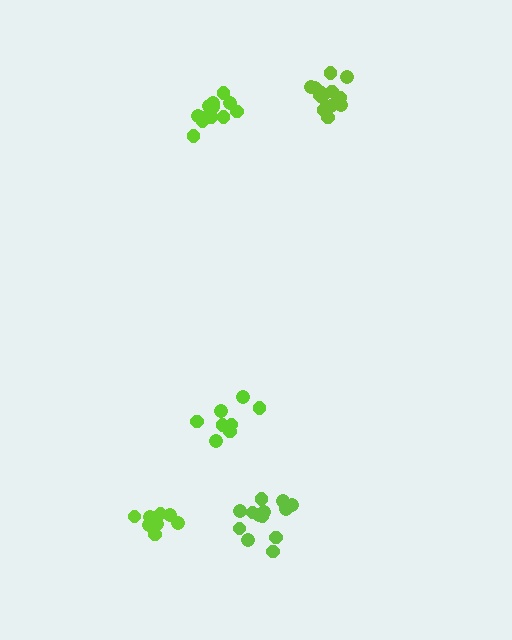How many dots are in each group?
Group 1: 13 dots, Group 2: 14 dots, Group 3: 10 dots, Group 4: 13 dots, Group 5: 8 dots (58 total).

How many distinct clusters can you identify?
There are 5 distinct clusters.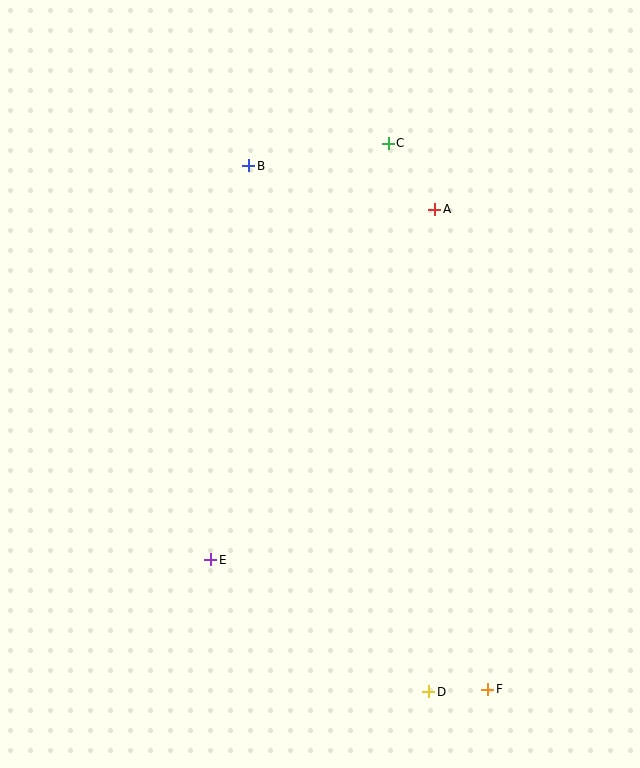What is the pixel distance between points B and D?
The distance between B and D is 556 pixels.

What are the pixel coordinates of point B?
Point B is at (249, 166).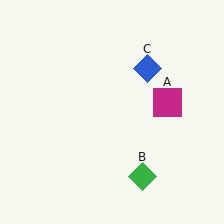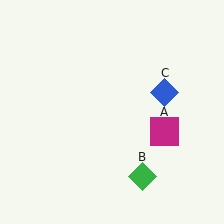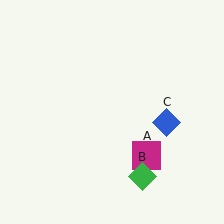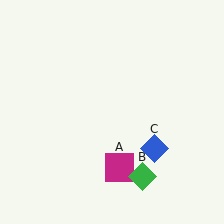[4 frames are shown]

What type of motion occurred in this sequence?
The magenta square (object A), blue diamond (object C) rotated clockwise around the center of the scene.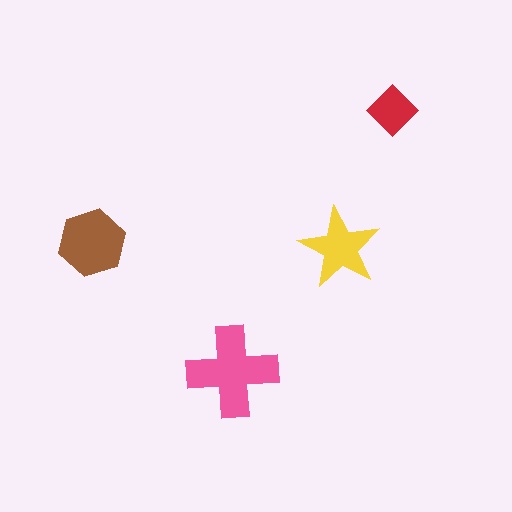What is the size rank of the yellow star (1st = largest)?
3rd.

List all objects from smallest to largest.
The red diamond, the yellow star, the brown hexagon, the pink cross.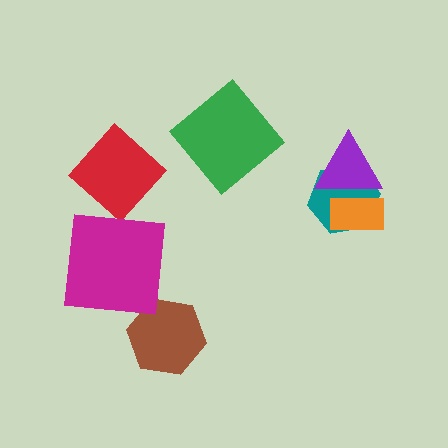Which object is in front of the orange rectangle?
The purple triangle is in front of the orange rectangle.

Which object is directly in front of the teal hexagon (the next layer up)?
The orange rectangle is directly in front of the teal hexagon.